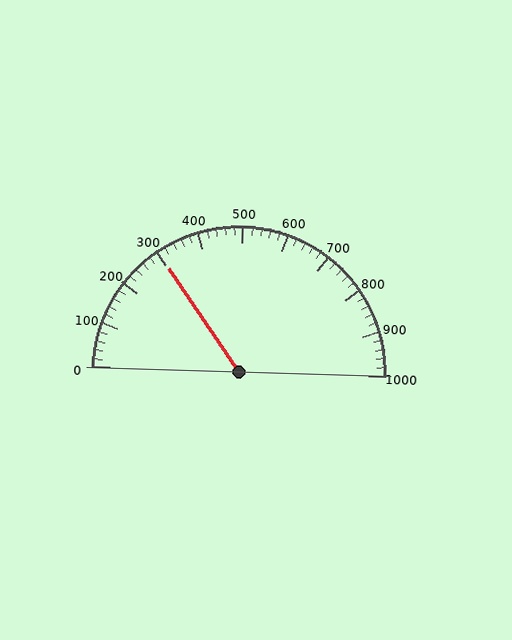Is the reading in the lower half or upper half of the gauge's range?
The reading is in the lower half of the range (0 to 1000).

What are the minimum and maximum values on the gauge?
The gauge ranges from 0 to 1000.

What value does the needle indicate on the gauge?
The needle indicates approximately 300.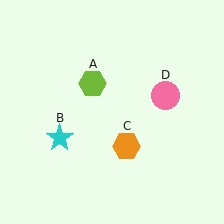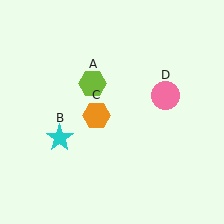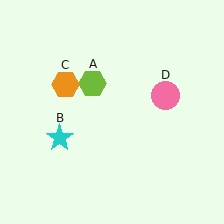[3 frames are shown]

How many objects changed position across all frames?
1 object changed position: orange hexagon (object C).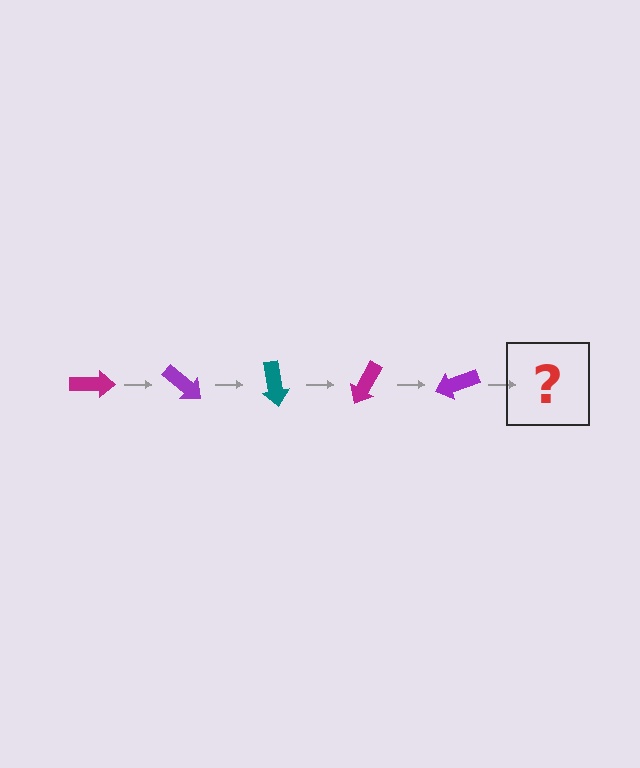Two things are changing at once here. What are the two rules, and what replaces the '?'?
The two rules are that it rotates 40 degrees each step and the color cycles through magenta, purple, and teal. The '?' should be a teal arrow, rotated 200 degrees from the start.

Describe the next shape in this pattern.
It should be a teal arrow, rotated 200 degrees from the start.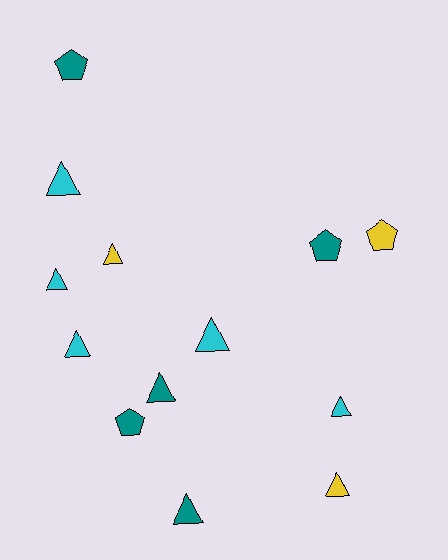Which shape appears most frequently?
Triangle, with 9 objects.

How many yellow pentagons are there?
There is 1 yellow pentagon.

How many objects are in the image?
There are 13 objects.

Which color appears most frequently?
Teal, with 5 objects.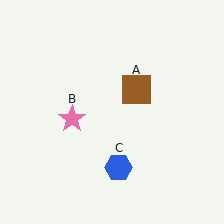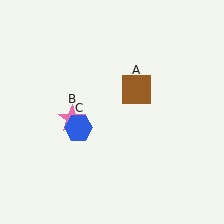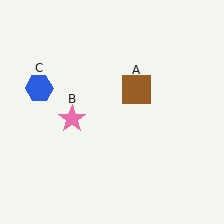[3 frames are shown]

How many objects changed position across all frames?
1 object changed position: blue hexagon (object C).